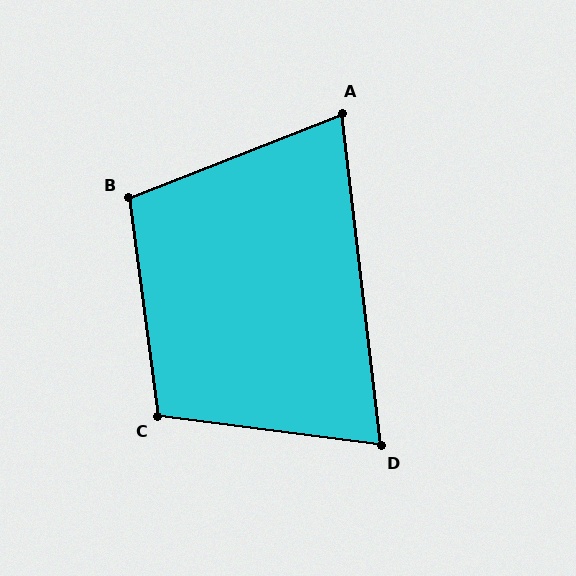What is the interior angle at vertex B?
Approximately 104 degrees (obtuse).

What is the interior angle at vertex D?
Approximately 76 degrees (acute).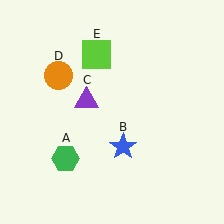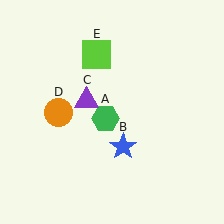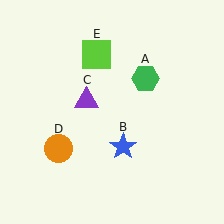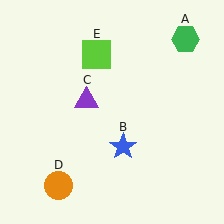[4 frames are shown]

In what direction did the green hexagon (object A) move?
The green hexagon (object A) moved up and to the right.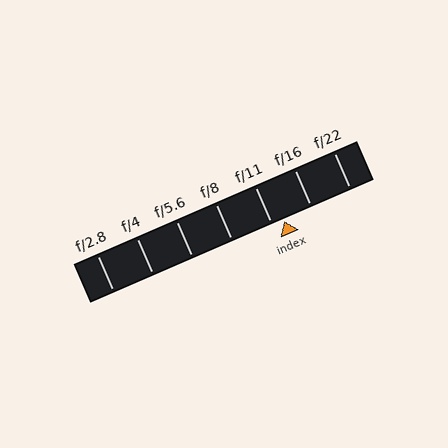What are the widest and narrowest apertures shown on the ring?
The widest aperture shown is f/2.8 and the narrowest is f/22.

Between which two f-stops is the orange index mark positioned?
The index mark is between f/11 and f/16.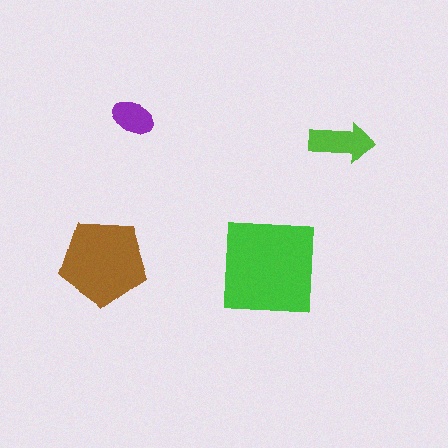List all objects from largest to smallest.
The green square, the brown pentagon, the lime arrow, the purple ellipse.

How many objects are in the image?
There are 4 objects in the image.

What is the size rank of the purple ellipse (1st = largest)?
4th.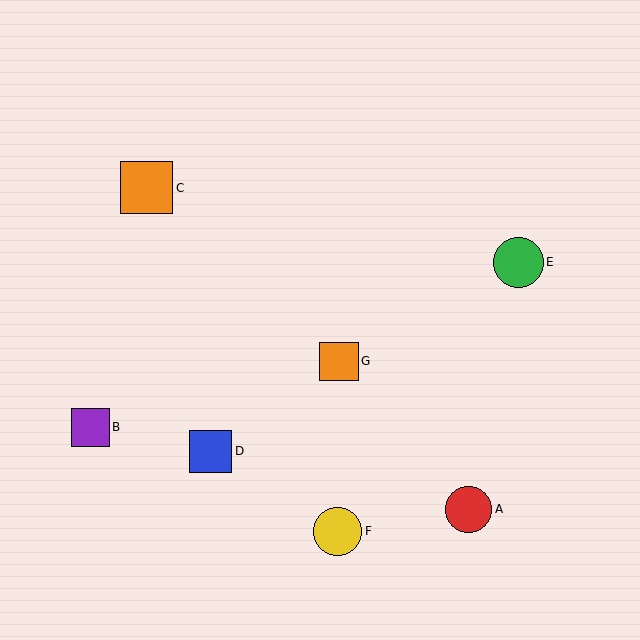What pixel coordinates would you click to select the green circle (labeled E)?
Click at (518, 262) to select the green circle E.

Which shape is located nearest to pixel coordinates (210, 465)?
The blue square (labeled D) at (210, 451) is nearest to that location.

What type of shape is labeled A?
Shape A is a red circle.